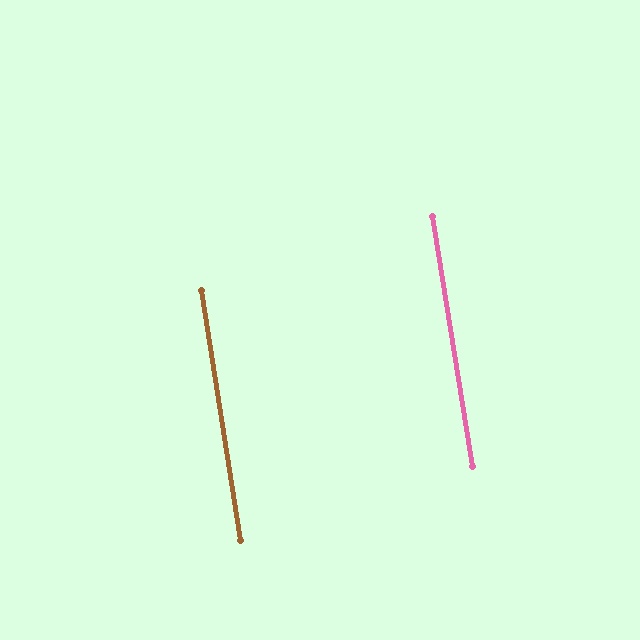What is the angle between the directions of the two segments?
Approximately 0 degrees.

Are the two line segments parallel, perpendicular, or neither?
Parallel — their directions differ by only 0.1°.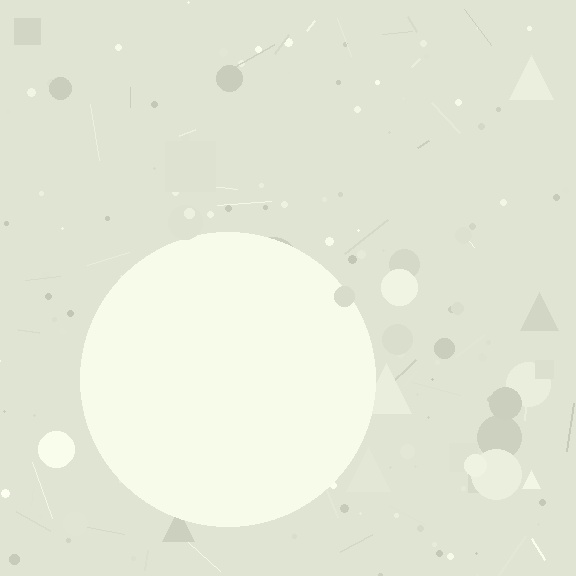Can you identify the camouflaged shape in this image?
The camouflaged shape is a circle.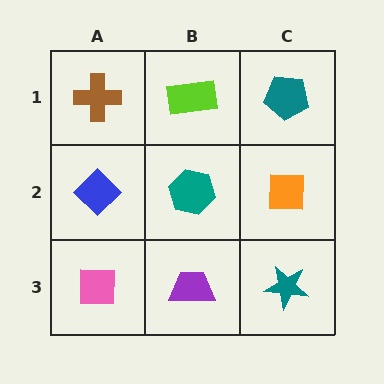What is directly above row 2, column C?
A teal pentagon.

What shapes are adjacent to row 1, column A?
A blue diamond (row 2, column A), a lime rectangle (row 1, column B).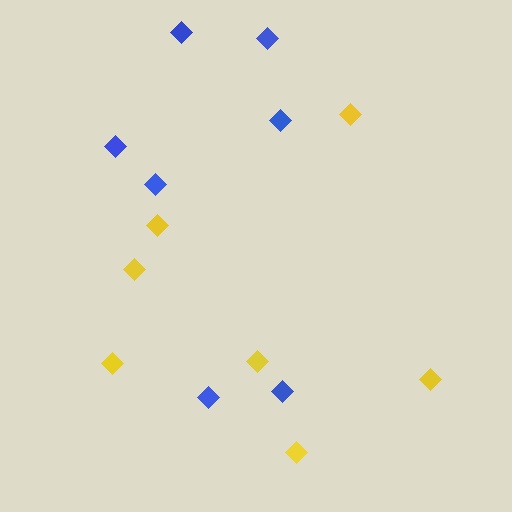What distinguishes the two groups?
There are 2 groups: one group of blue diamonds (7) and one group of yellow diamonds (7).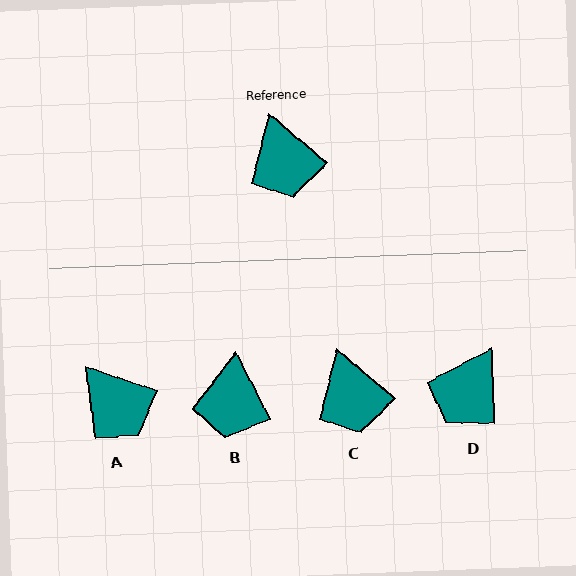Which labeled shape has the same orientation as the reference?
C.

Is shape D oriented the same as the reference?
No, it is off by about 48 degrees.